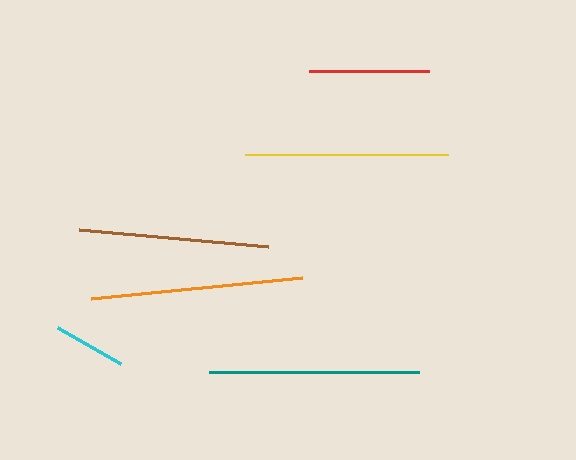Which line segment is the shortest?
The cyan line is the shortest at approximately 73 pixels.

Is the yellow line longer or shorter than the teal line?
The teal line is longer than the yellow line.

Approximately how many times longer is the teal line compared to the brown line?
The teal line is approximately 1.1 times the length of the brown line.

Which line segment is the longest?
The orange line is the longest at approximately 212 pixels.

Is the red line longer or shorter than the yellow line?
The yellow line is longer than the red line.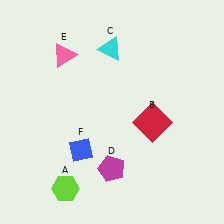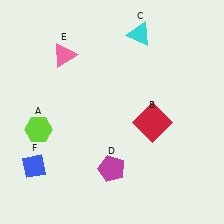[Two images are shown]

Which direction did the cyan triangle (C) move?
The cyan triangle (C) moved right.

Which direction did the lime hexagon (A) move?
The lime hexagon (A) moved up.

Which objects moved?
The objects that moved are: the lime hexagon (A), the cyan triangle (C), the blue diamond (F).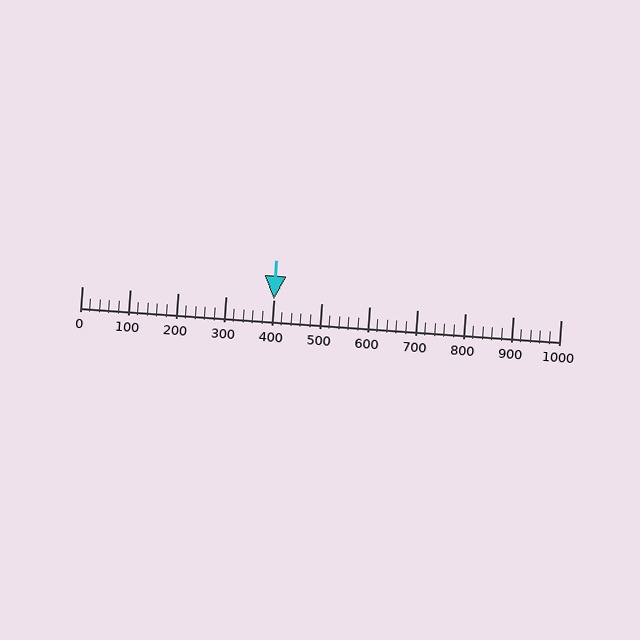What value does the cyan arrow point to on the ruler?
The cyan arrow points to approximately 401.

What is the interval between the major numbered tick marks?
The major tick marks are spaced 100 units apart.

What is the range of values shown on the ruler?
The ruler shows values from 0 to 1000.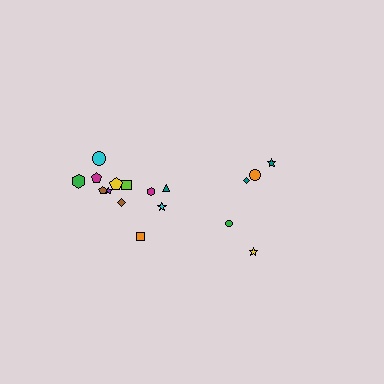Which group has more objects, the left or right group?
The left group.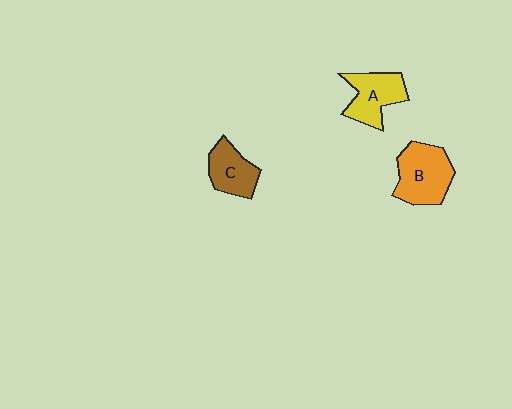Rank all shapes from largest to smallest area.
From largest to smallest: B (orange), A (yellow), C (brown).